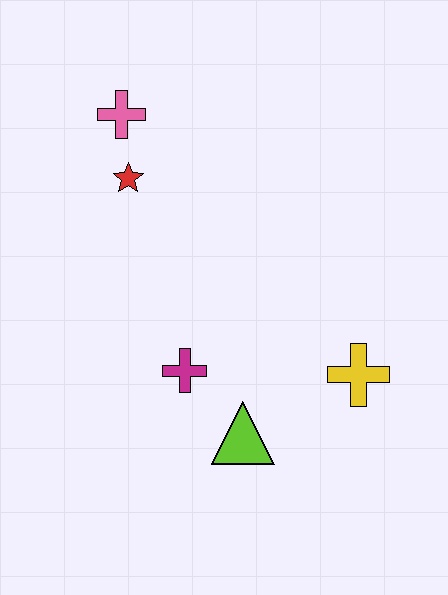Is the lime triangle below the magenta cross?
Yes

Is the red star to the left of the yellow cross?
Yes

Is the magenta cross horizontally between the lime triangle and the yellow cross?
No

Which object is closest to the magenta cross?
The lime triangle is closest to the magenta cross.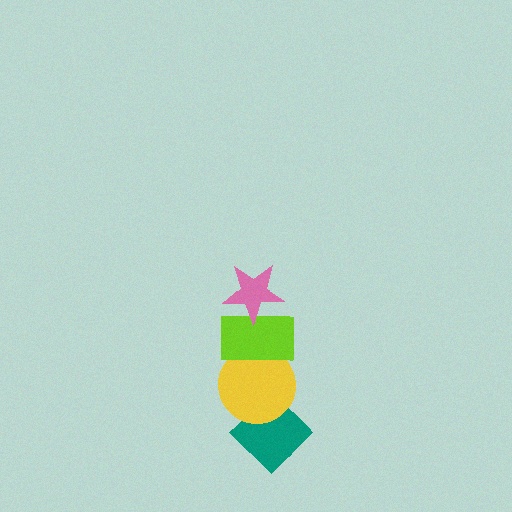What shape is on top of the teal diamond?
The yellow circle is on top of the teal diamond.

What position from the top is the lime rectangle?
The lime rectangle is 2nd from the top.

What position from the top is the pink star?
The pink star is 1st from the top.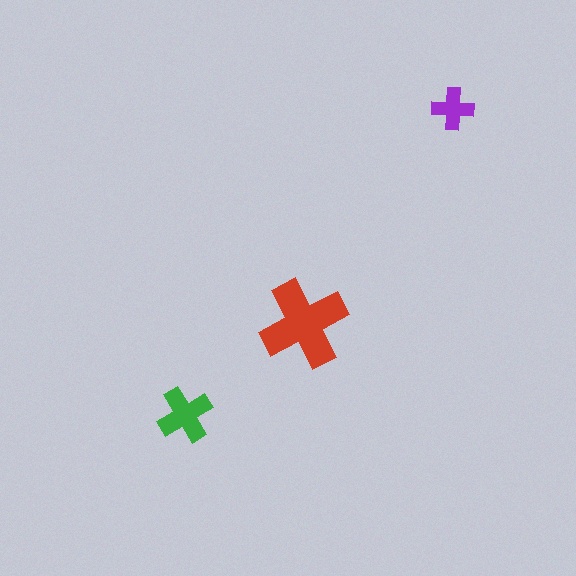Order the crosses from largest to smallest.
the red one, the green one, the purple one.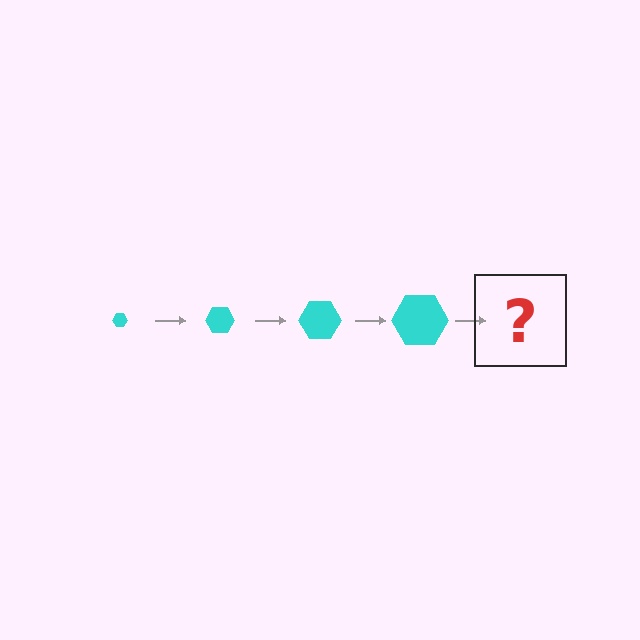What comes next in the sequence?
The next element should be a cyan hexagon, larger than the previous one.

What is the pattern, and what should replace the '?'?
The pattern is that the hexagon gets progressively larger each step. The '?' should be a cyan hexagon, larger than the previous one.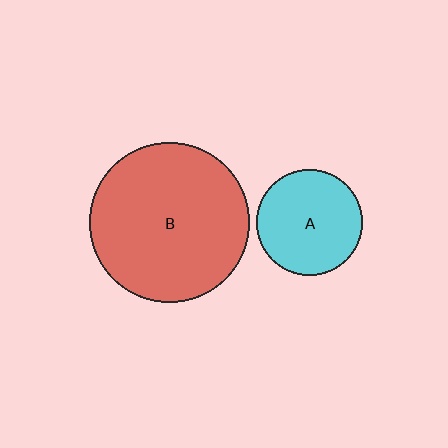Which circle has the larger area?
Circle B (red).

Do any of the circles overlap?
No, none of the circles overlap.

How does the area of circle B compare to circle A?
Approximately 2.2 times.